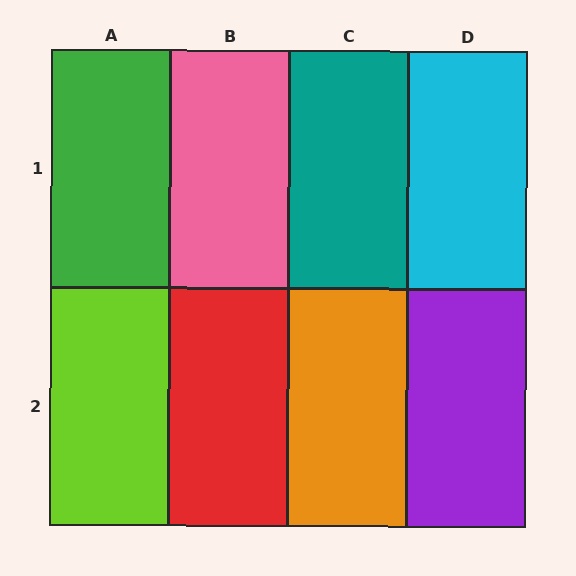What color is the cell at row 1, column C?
Teal.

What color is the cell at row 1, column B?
Pink.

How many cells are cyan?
1 cell is cyan.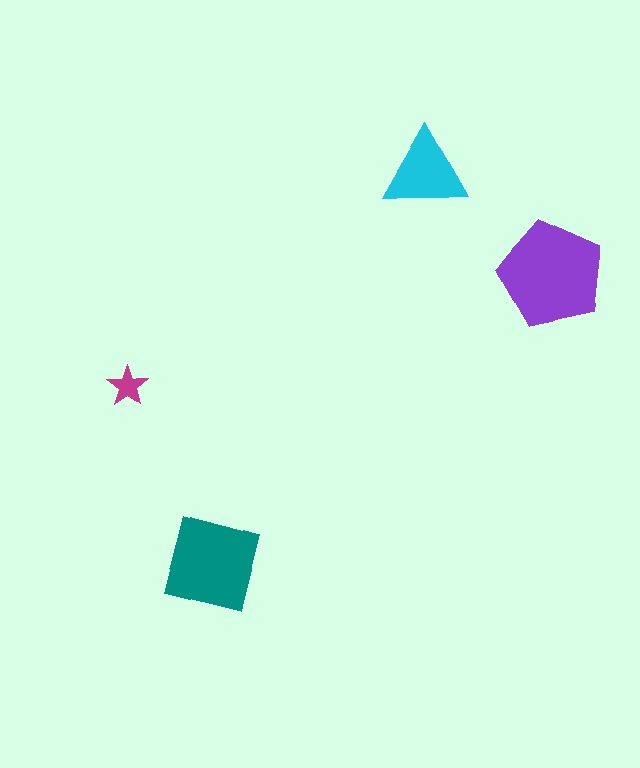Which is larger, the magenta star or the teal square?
The teal square.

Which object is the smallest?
The magenta star.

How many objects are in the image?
There are 4 objects in the image.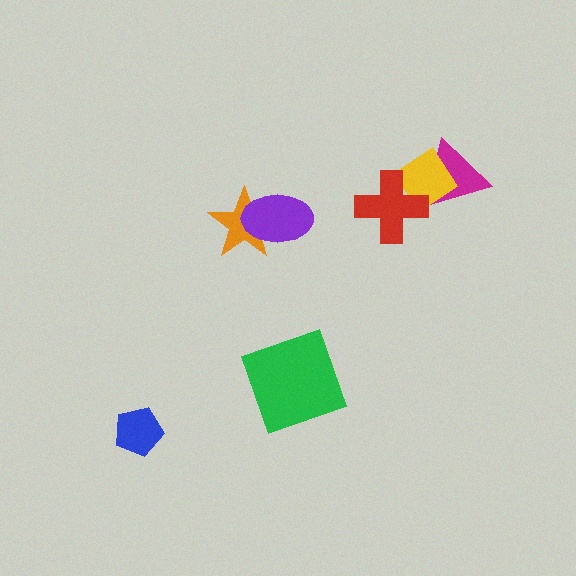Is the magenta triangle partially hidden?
Yes, it is partially covered by another shape.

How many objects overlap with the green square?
0 objects overlap with the green square.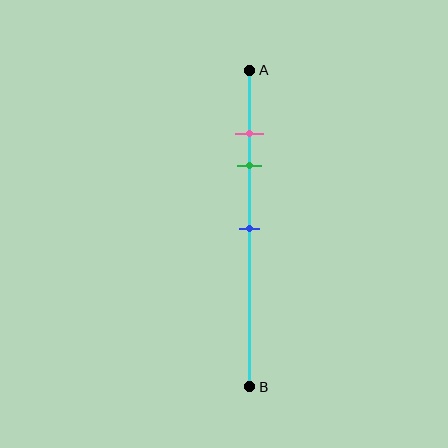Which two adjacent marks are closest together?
The pink and green marks are the closest adjacent pair.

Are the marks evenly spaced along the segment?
No, the marks are not evenly spaced.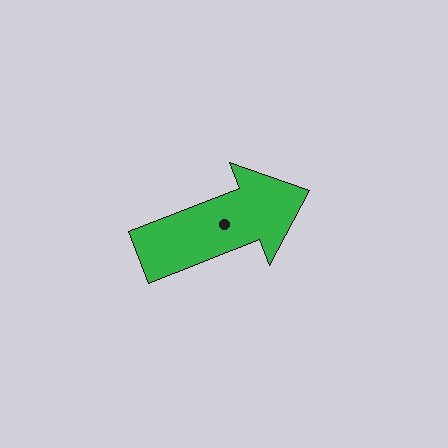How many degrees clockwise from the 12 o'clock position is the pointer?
Approximately 69 degrees.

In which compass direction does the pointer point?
East.